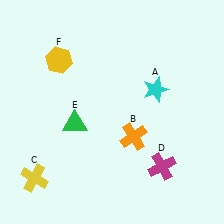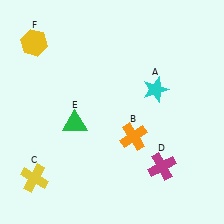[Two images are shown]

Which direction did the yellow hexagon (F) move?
The yellow hexagon (F) moved left.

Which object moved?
The yellow hexagon (F) moved left.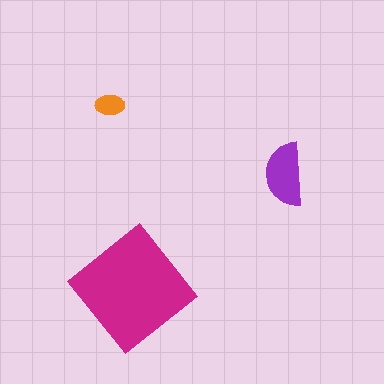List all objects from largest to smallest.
The magenta diamond, the purple semicircle, the orange ellipse.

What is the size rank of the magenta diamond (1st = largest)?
1st.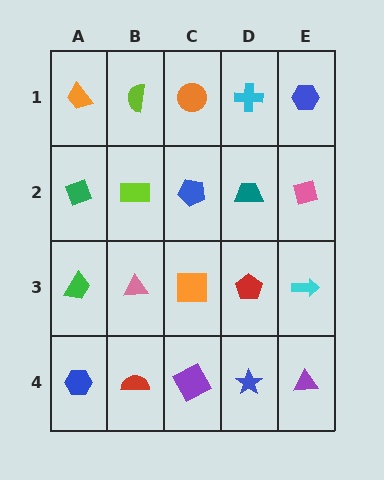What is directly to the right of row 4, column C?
A blue star.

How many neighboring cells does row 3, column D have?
4.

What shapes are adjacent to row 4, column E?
A cyan arrow (row 3, column E), a blue star (row 4, column D).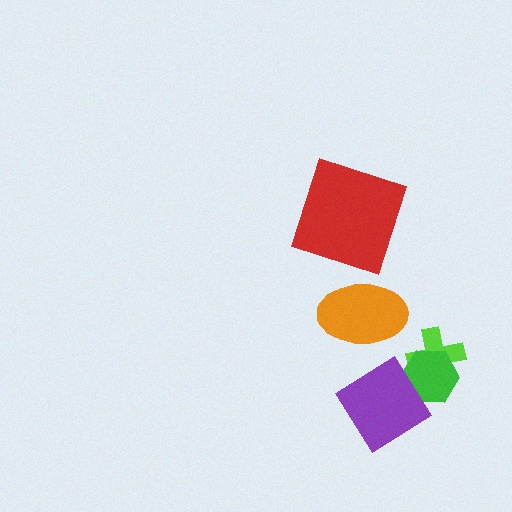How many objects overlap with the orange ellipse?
0 objects overlap with the orange ellipse.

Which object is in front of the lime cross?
The green hexagon is in front of the lime cross.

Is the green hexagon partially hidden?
Yes, it is partially covered by another shape.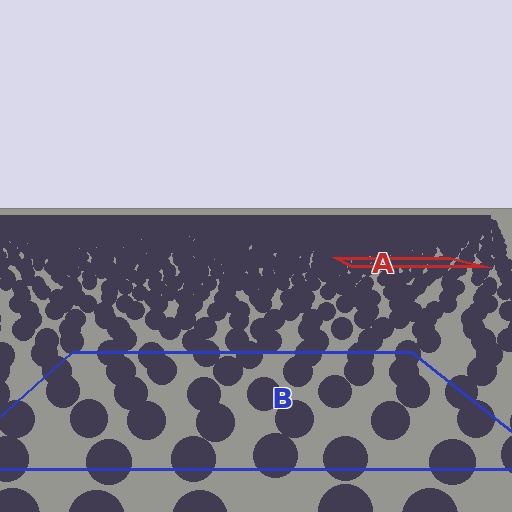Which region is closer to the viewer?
Region B is closer. The texture elements there are larger and more spread out.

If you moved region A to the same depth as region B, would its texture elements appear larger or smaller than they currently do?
They would appear larger. At a closer depth, the same texture elements are projected at a bigger on-screen size.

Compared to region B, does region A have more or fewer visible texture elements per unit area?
Region A has more texture elements per unit area — they are packed more densely because it is farther away.